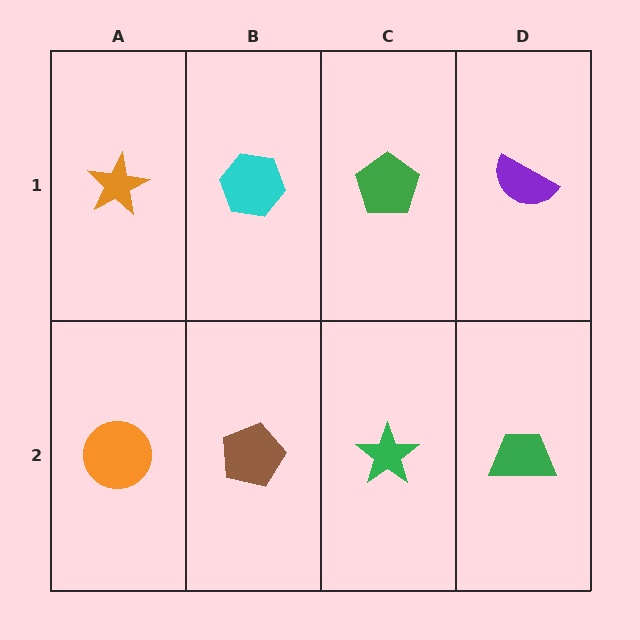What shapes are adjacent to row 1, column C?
A green star (row 2, column C), a cyan hexagon (row 1, column B), a purple semicircle (row 1, column D).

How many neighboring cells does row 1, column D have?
2.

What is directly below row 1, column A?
An orange circle.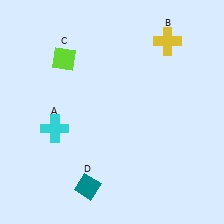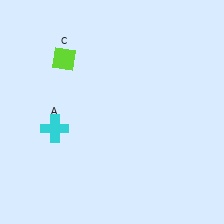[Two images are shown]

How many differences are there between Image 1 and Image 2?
There are 2 differences between the two images.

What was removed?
The yellow cross (B), the teal diamond (D) were removed in Image 2.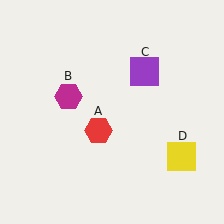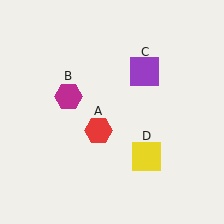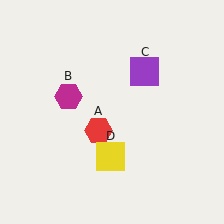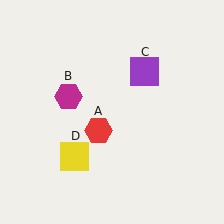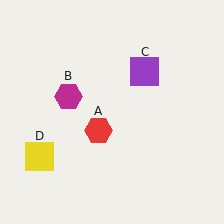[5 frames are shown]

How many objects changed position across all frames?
1 object changed position: yellow square (object D).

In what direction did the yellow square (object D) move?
The yellow square (object D) moved left.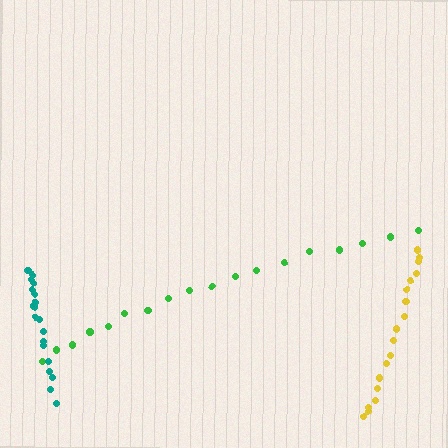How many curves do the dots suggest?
There are 3 distinct paths.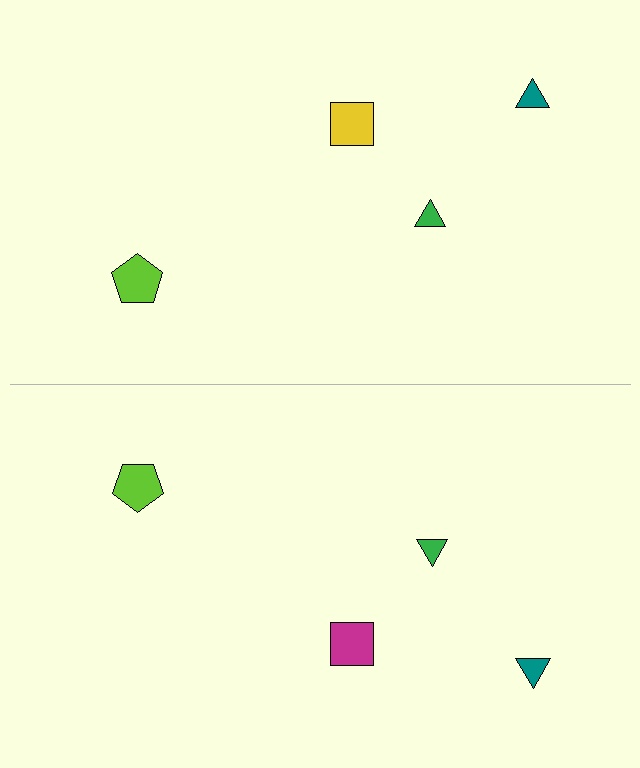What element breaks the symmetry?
The magenta square on the bottom side breaks the symmetry — its mirror counterpart is yellow.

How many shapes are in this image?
There are 8 shapes in this image.